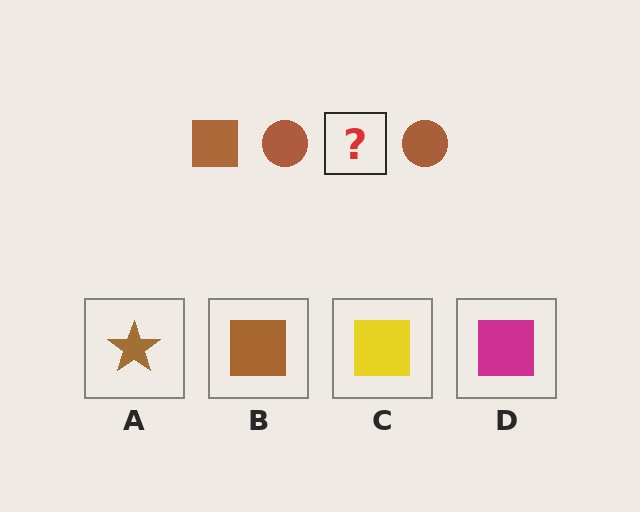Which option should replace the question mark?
Option B.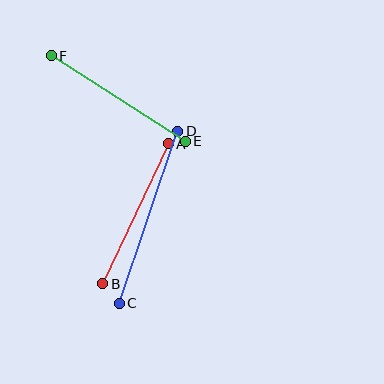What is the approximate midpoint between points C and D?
The midpoint is at approximately (148, 217) pixels.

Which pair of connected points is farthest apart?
Points C and D are farthest apart.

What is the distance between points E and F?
The distance is approximately 159 pixels.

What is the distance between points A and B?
The distance is approximately 154 pixels.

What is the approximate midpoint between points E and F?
The midpoint is at approximately (118, 98) pixels.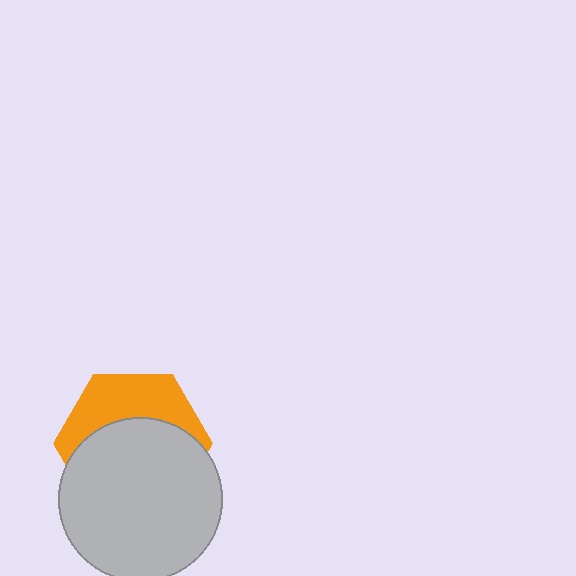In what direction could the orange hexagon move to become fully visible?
The orange hexagon could move up. That would shift it out from behind the light gray circle entirely.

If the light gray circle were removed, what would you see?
You would see the complete orange hexagon.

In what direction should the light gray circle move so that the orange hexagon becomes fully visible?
The light gray circle should move down. That is the shortest direction to clear the overlap and leave the orange hexagon fully visible.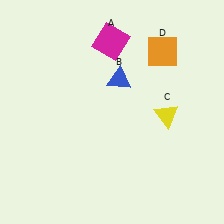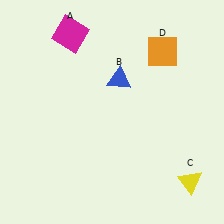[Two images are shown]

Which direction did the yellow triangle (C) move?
The yellow triangle (C) moved down.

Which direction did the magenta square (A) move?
The magenta square (A) moved left.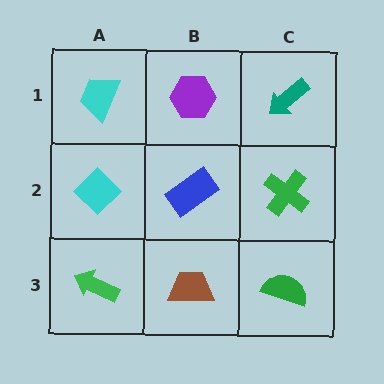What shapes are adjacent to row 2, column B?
A purple hexagon (row 1, column B), a brown trapezoid (row 3, column B), a cyan diamond (row 2, column A), a green cross (row 2, column C).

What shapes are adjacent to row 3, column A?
A cyan diamond (row 2, column A), a brown trapezoid (row 3, column B).